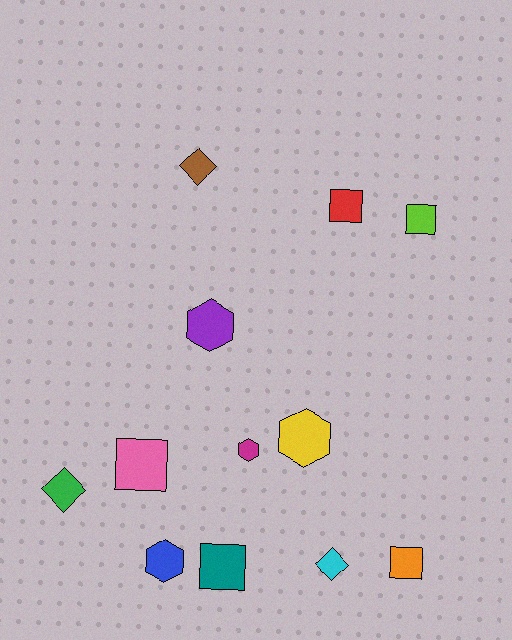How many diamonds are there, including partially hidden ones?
There are 3 diamonds.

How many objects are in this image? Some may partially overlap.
There are 12 objects.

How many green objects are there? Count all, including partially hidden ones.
There is 1 green object.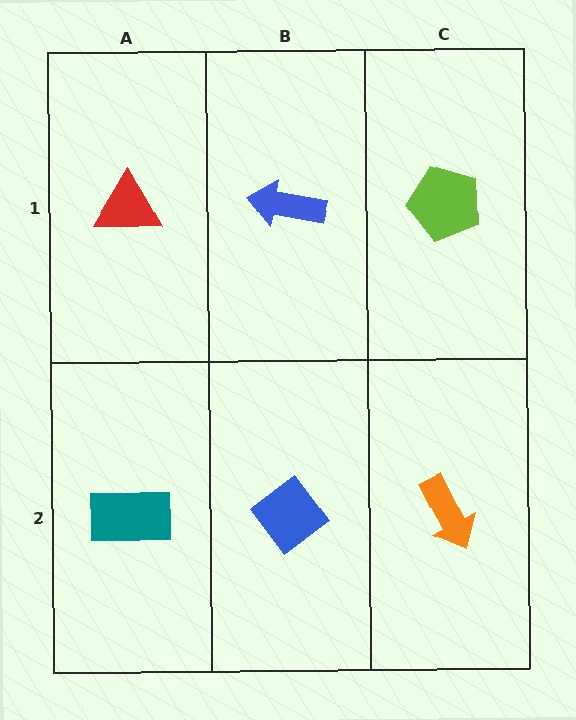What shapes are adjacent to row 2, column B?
A blue arrow (row 1, column B), a teal rectangle (row 2, column A), an orange arrow (row 2, column C).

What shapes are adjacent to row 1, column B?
A blue diamond (row 2, column B), a red triangle (row 1, column A), a lime pentagon (row 1, column C).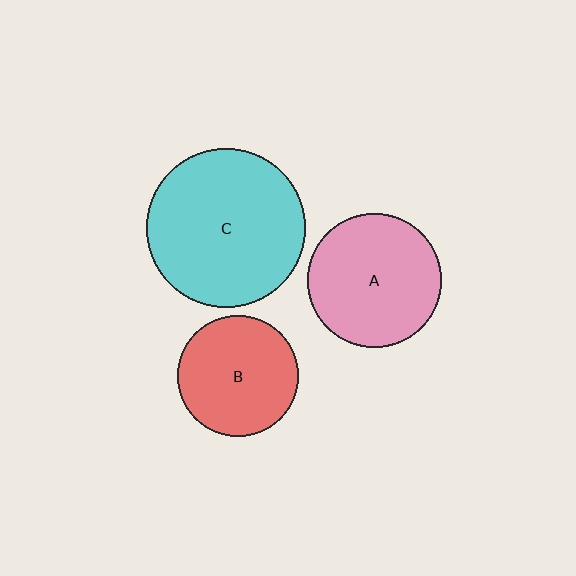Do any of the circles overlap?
No, none of the circles overlap.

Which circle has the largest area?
Circle C (cyan).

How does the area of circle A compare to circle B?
Approximately 1.2 times.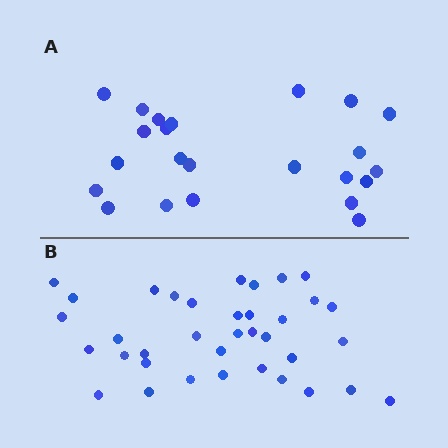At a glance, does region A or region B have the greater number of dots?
Region B (the bottom region) has more dots.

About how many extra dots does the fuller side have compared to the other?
Region B has approximately 15 more dots than region A.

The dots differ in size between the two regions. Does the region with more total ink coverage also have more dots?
No. Region A has more total ink coverage because its dots are larger, but region B actually contains more individual dots. Total area can be misleading — the number of items is what matters here.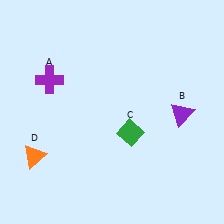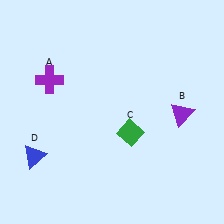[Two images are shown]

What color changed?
The triangle (D) changed from orange in Image 1 to blue in Image 2.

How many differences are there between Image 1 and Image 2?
There is 1 difference between the two images.